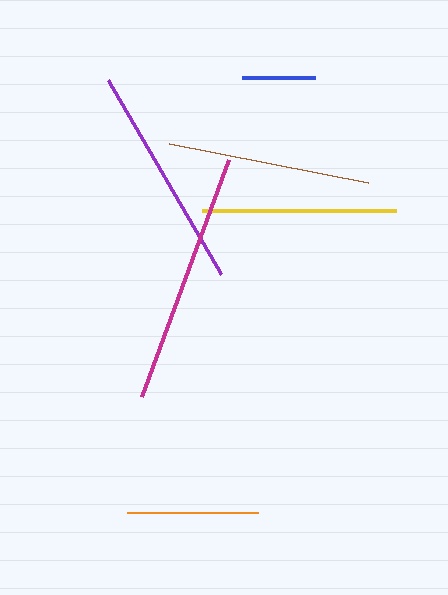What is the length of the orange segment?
The orange segment is approximately 131 pixels long.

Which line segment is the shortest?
The blue line is the shortest at approximately 73 pixels.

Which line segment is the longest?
The magenta line is the longest at approximately 252 pixels.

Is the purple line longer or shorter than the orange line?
The purple line is longer than the orange line.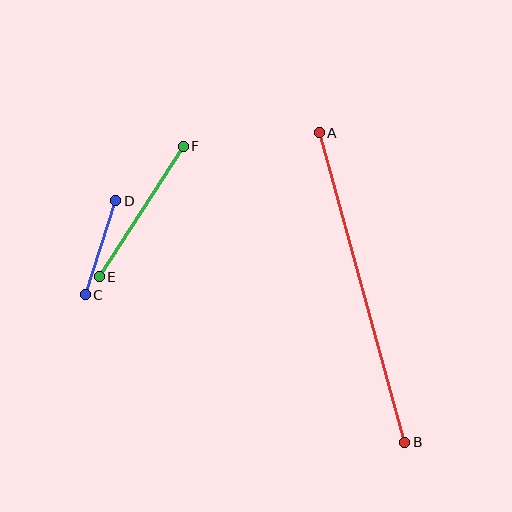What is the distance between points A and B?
The distance is approximately 321 pixels.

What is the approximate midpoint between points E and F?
The midpoint is at approximately (141, 212) pixels.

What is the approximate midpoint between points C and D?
The midpoint is at approximately (100, 248) pixels.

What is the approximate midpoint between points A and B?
The midpoint is at approximately (362, 287) pixels.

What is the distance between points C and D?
The distance is approximately 99 pixels.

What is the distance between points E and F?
The distance is approximately 155 pixels.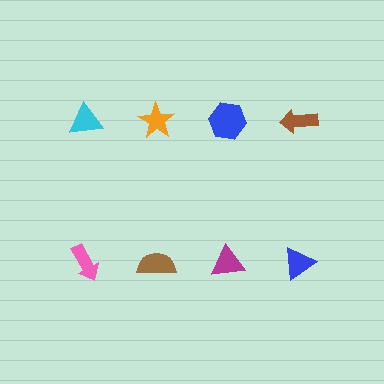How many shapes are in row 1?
4 shapes.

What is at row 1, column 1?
A cyan triangle.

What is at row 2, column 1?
A pink arrow.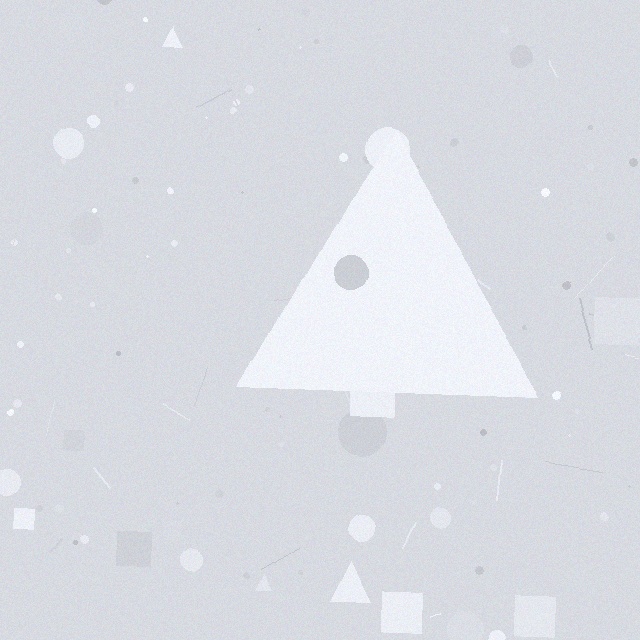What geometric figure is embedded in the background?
A triangle is embedded in the background.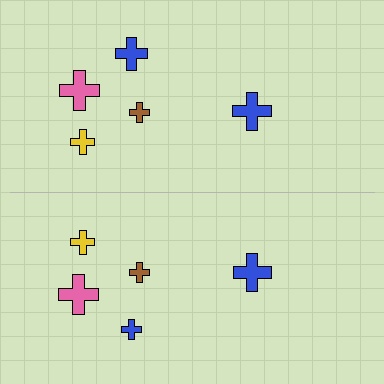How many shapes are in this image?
There are 10 shapes in this image.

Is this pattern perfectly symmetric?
No, the pattern is not perfectly symmetric. The blue cross on the bottom side has a different size than its mirror counterpart.